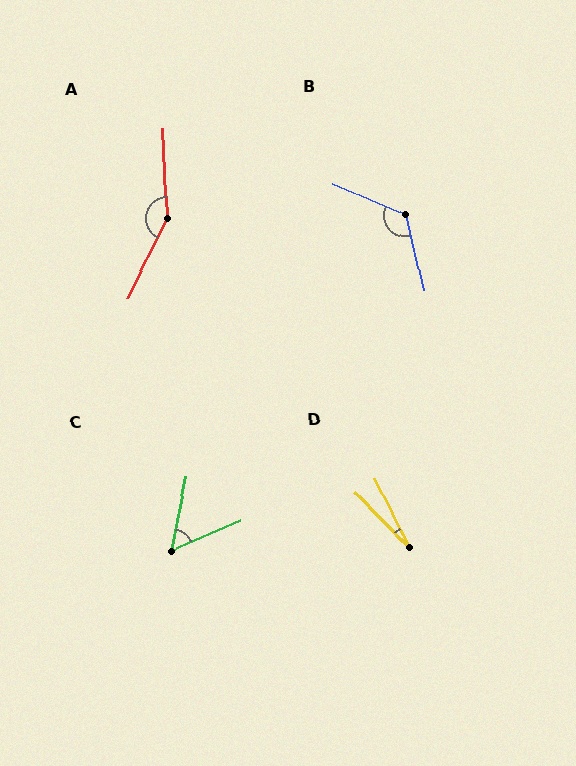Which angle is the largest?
A, at approximately 151 degrees.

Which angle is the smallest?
D, at approximately 18 degrees.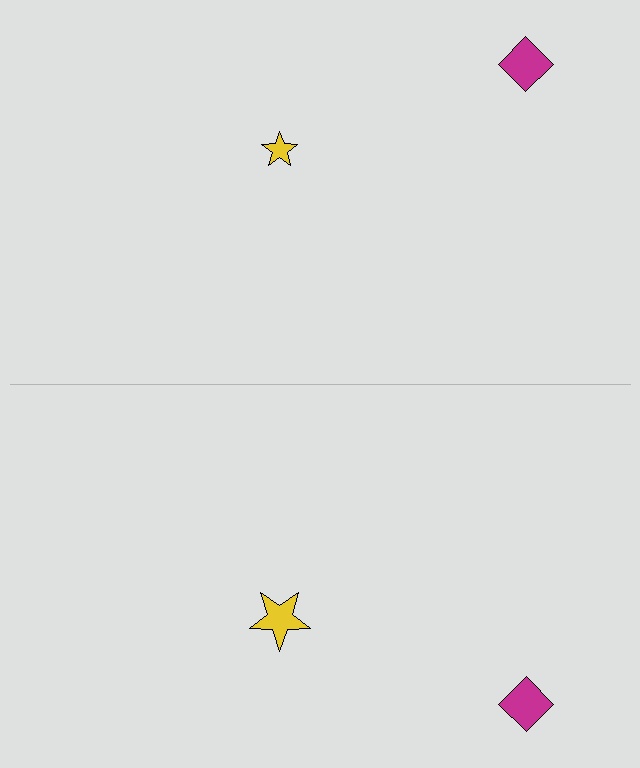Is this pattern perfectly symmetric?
No, the pattern is not perfectly symmetric. The yellow star on the bottom side has a different size than its mirror counterpart.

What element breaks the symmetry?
The yellow star on the bottom side has a different size than its mirror counterpart.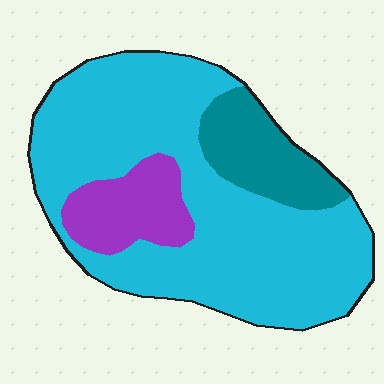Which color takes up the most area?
Cyan, at roughly 70%.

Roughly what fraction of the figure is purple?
Purple covers around 15% of the figure.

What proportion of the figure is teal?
Teal takes up about one sixth (1/6) of the figure.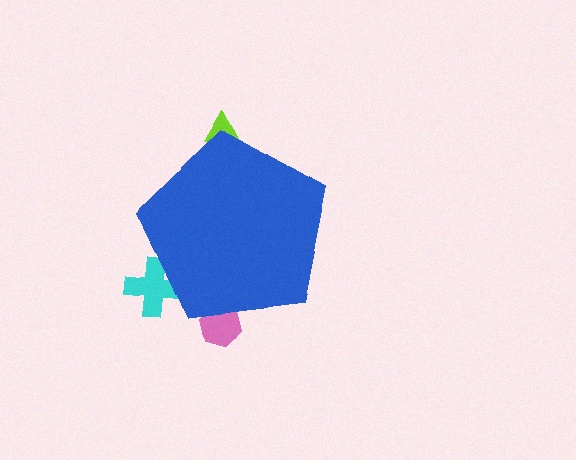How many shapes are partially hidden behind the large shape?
3 shapes are partially hidden.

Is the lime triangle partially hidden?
Yes, the lime triangle is partially hidden behind the blue pentagon.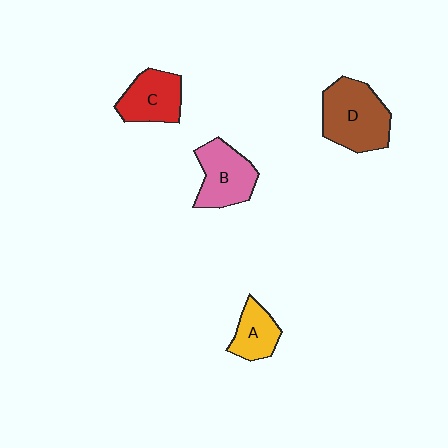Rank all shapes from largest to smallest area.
From largest to smallest: D (brown), B (pink), C (red), A (yellow).